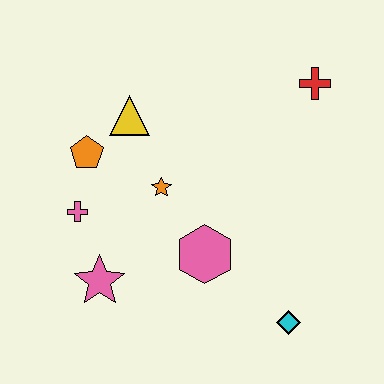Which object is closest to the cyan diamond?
The pink hexagon is closest to the cyan diamond.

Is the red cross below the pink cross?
No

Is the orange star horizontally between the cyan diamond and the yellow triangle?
Yes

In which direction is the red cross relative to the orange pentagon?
The red cross is to the right of the orange pentagon.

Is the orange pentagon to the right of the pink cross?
Yes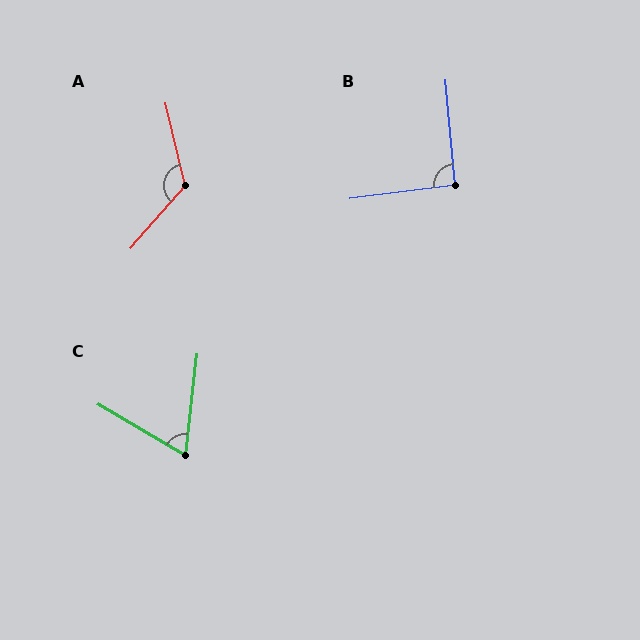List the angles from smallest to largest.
C (66°), B (92°), A (126°).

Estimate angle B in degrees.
Approximately 92 degrees.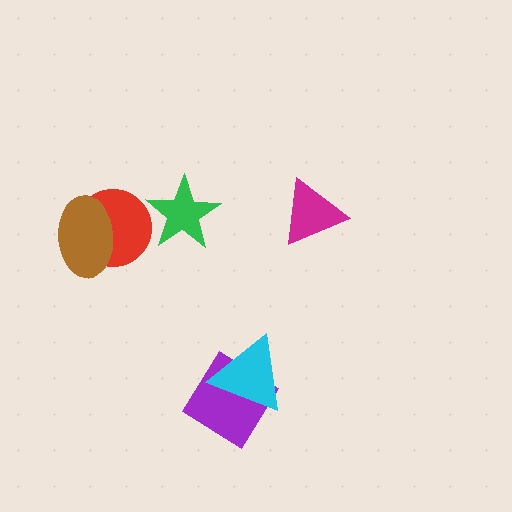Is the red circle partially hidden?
Yes, it is partially covered by another shape.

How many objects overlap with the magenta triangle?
0 objects overlap with the magenta triangle.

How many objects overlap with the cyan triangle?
1 object overlaps with the cyan triangle.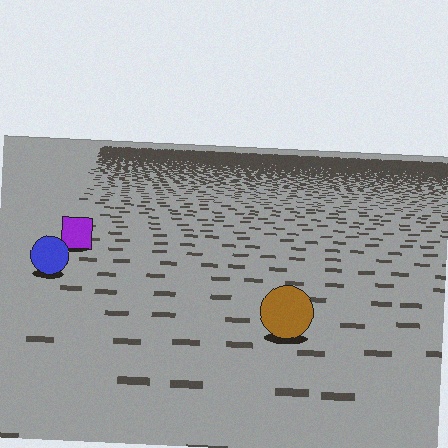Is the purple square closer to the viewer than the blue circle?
No. The blue circle is closer — you can tell from the texture gradient: the ground texture is coarser near it.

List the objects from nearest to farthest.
From nearest to farthest: the brown circle, the blue circle, the purple square.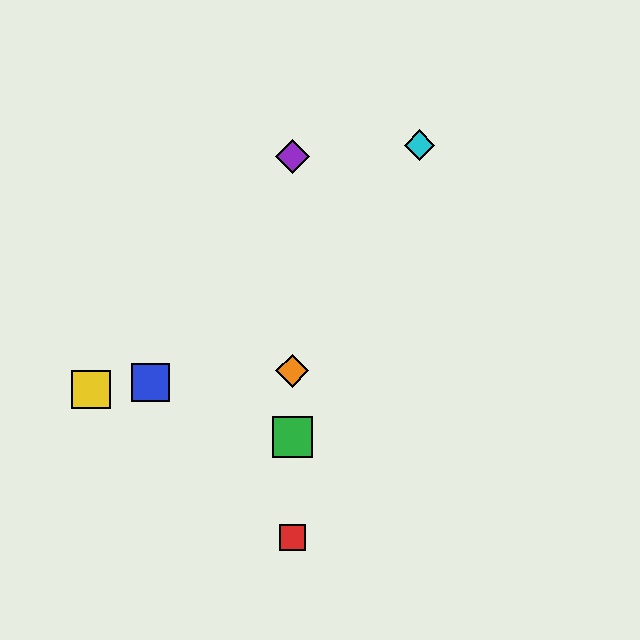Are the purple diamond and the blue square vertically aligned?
No, the purple diamond is at x≈292 and the blue square is at x≈150.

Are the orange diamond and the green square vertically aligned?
Yes, both are at x≈292.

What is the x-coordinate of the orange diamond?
The orange diamond is at x≈292.